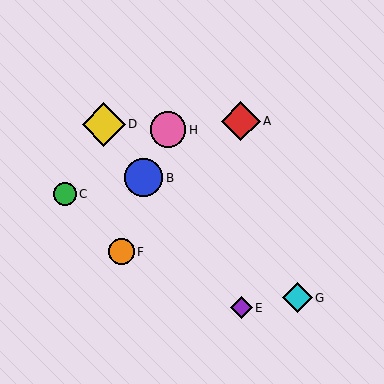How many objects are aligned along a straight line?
3 objects (B, D, E) are aligned along a straight line.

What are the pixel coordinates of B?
Object B is at (144, 178).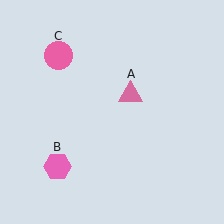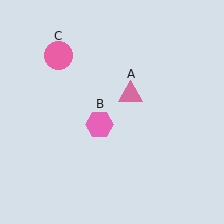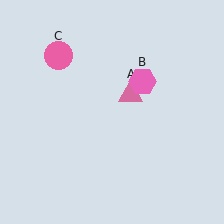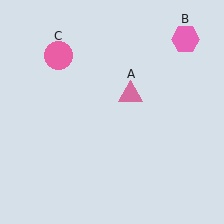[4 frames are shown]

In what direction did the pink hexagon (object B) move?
The pink hexagon (object B) moved up and to the right.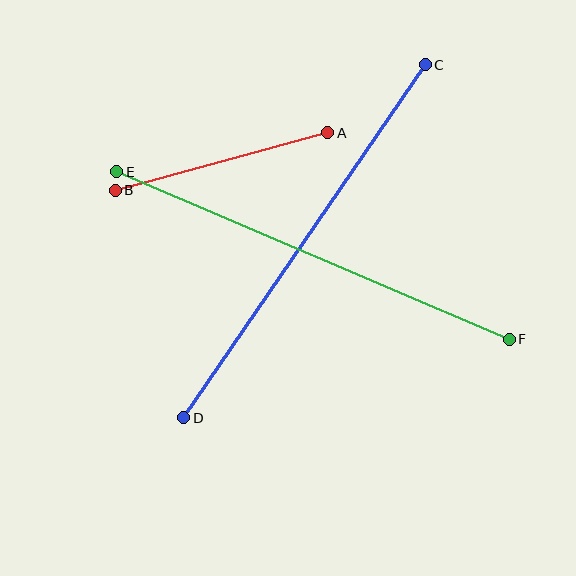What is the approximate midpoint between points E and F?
The midpoint is at approximately (313, 256) pixels.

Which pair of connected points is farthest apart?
Points C and D are farthest apart.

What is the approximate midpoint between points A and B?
The midpoint is at approximately (222, 161) pixels.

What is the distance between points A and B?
The distance is approximately 220 pixels.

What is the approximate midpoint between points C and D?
The midpoint is at approximately (304, 241) pixels.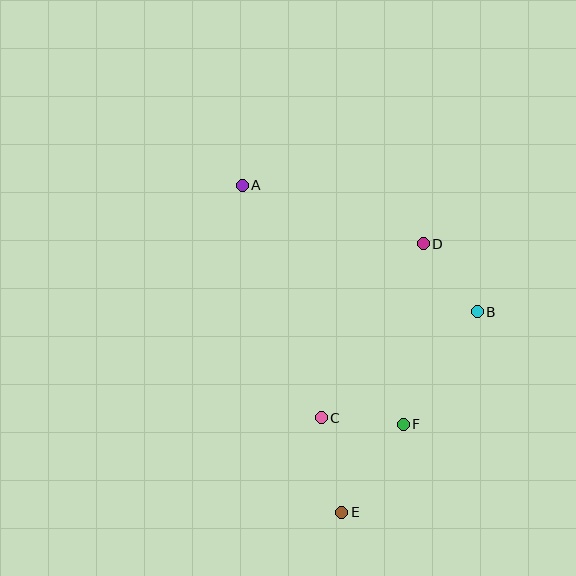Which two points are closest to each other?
Points C and F are closest to each other.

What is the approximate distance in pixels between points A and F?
The distance between A and F is approximately 288 pixels.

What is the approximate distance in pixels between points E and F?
The distance between E and F is approximately 107 pixels.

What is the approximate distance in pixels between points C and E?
The distance between C and E is approximately 96 pixels.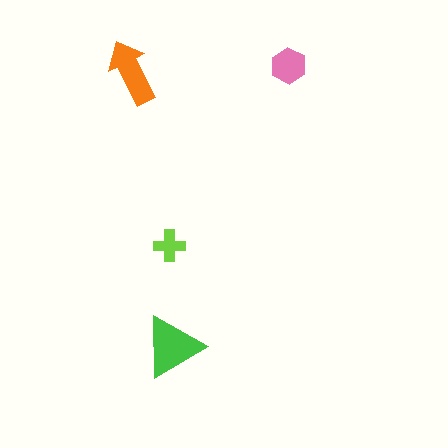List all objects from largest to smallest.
The green triangle, the orange arrow, the pink hexagon, the lime cross.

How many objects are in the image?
There are 4 objects in the image.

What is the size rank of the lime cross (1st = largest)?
4th.